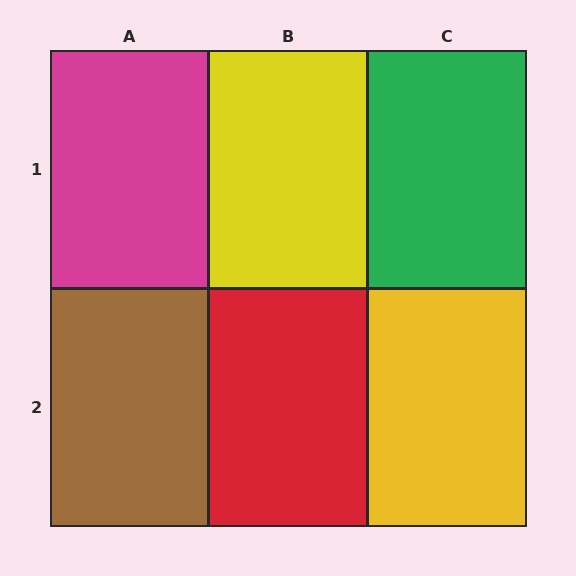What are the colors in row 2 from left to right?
Brown, red, yellow.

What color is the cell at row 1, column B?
Yellow.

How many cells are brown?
1 cell is brown.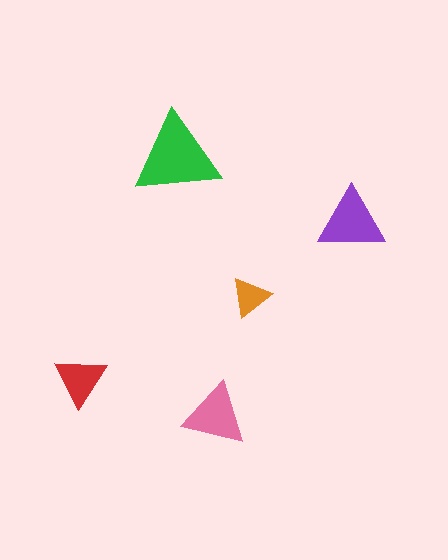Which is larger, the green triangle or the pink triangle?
The green one.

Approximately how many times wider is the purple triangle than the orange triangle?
About 1.5 times wider.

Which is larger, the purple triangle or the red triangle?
The purple one.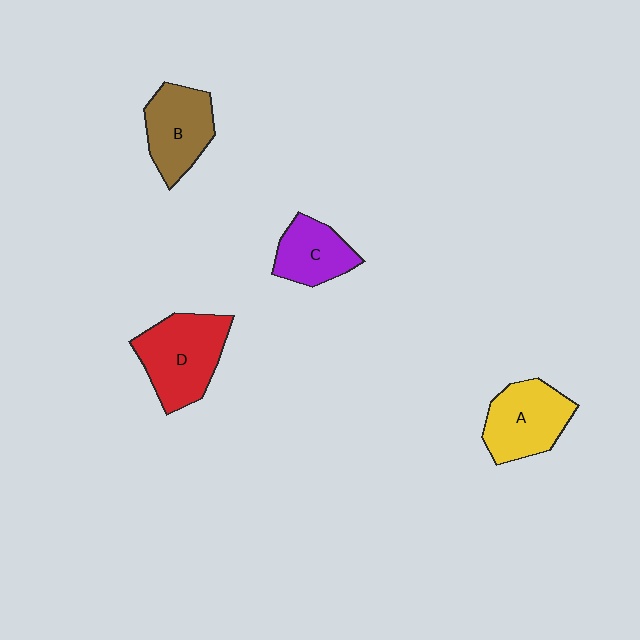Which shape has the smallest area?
Shape C (purple).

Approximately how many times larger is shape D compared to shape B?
Approximately 1.2 times.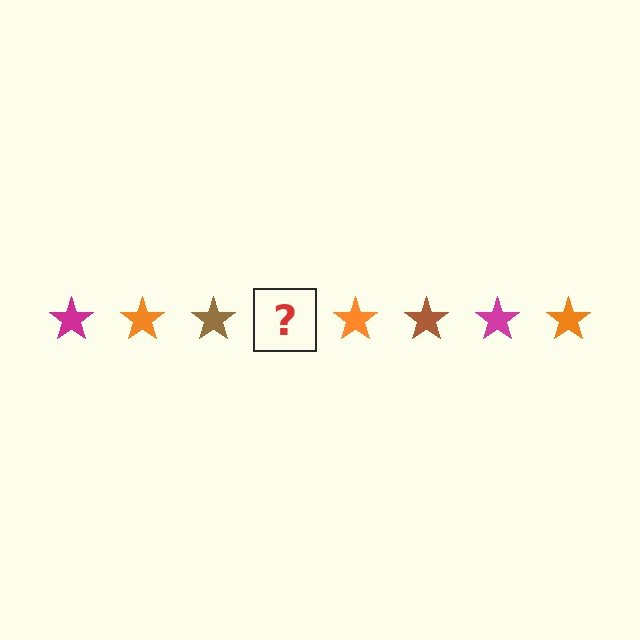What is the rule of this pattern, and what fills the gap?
The rule is that the pattern cycles through magenta, orange, brown stars. The gap should be filled with a magenta star.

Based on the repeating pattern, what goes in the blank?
The blank should be a magenta star.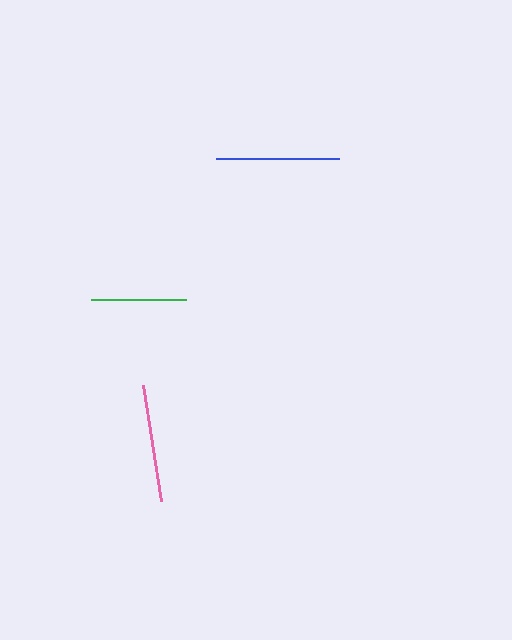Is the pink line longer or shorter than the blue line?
The blue line is longer than the pink line.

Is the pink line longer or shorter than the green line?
The pink line is longer than the green line.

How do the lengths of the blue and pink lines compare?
The blue and pink lines are approximately the same length.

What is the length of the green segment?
The green segment is approximately 95 pixels long.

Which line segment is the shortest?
The green line is the shortest at approximately 95 pixels.